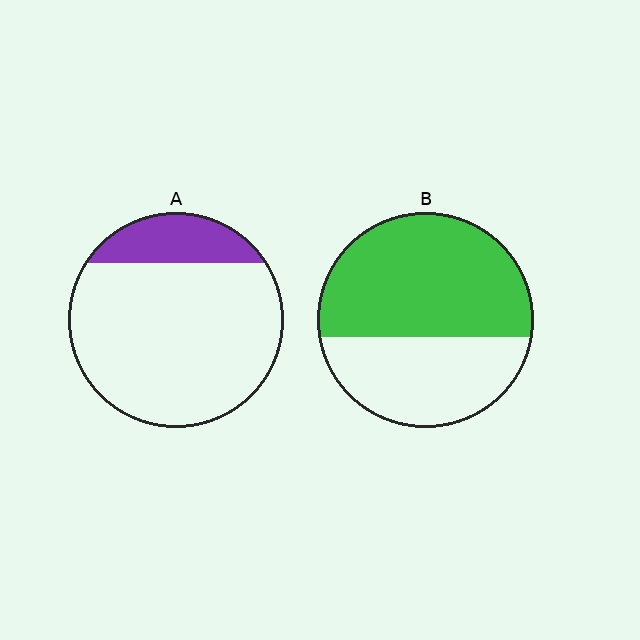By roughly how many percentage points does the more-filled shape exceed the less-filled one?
By roughly 40 percentage points (B over A).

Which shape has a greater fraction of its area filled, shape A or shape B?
Shape B.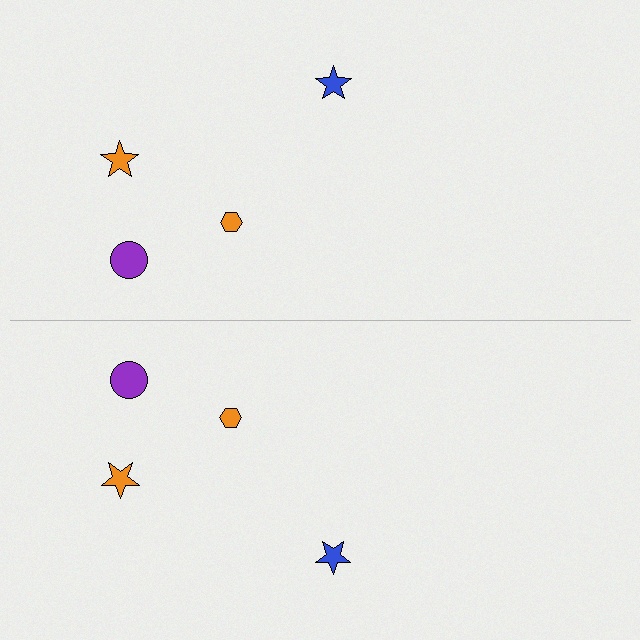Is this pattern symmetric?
Yes, this pattern has bilateral (reflection) symmetry.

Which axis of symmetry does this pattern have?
The pattern has a horizontal axis of symmetry running through the center of the image.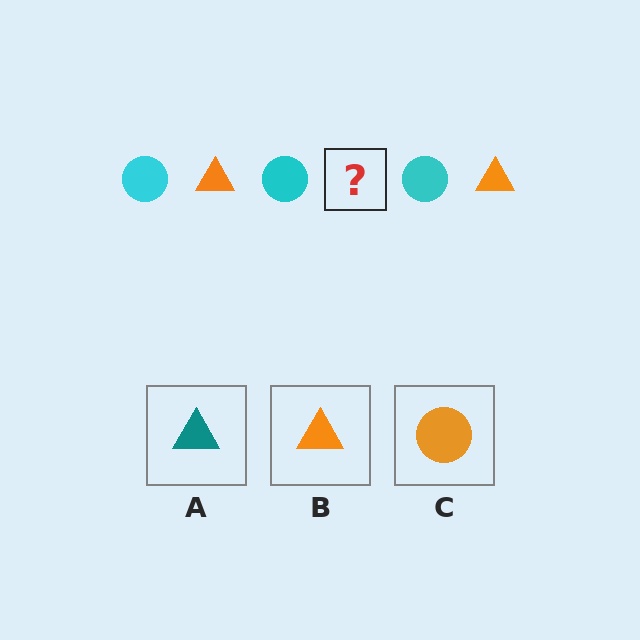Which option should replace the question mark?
Option B.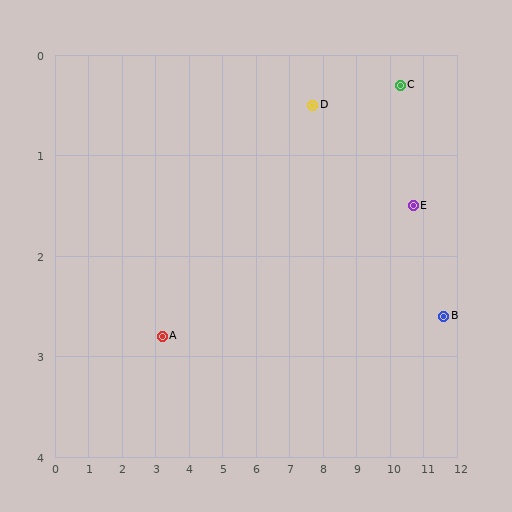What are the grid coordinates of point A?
Point A is at approximately (3.2, 2.8).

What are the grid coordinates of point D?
Point D is at approximately (7.7, 0.5).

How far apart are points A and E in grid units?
Points A and E are about 7.6 grid units apart.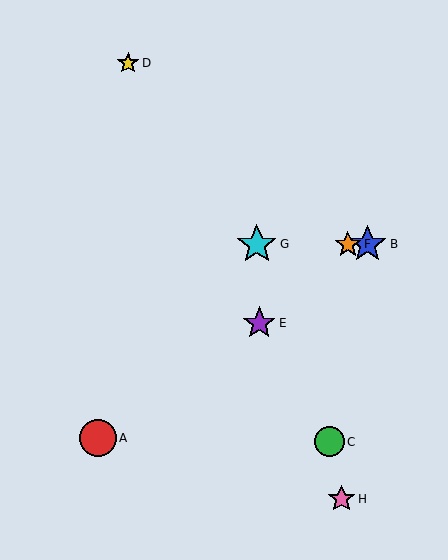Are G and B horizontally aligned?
Yes, both are at y≈244.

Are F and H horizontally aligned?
No, F is at y≈244 and H is at y≈499.